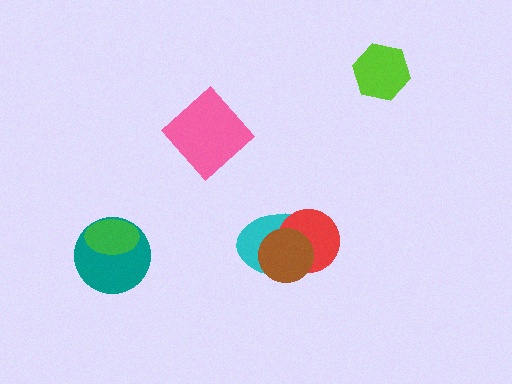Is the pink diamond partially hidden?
No, no other shape covers it.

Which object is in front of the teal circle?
The green ellipse is in front of the teal circle.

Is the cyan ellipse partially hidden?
Yes, it is partially covered by another shape.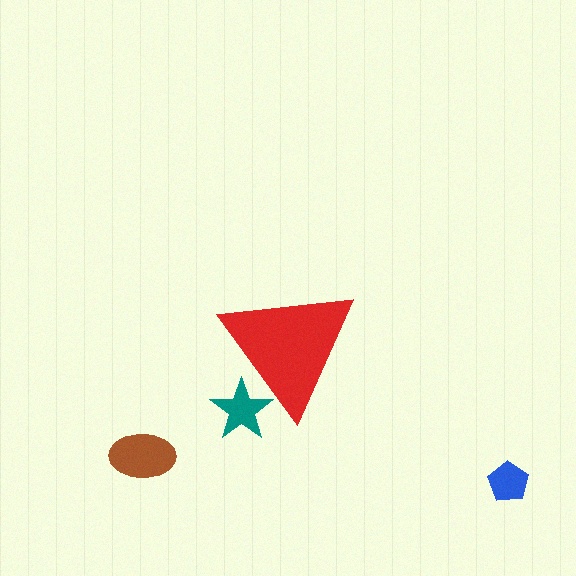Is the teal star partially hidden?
Yes, the teal star is partially hidden behind the red triangle.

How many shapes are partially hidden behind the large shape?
1 shape is partially hidden.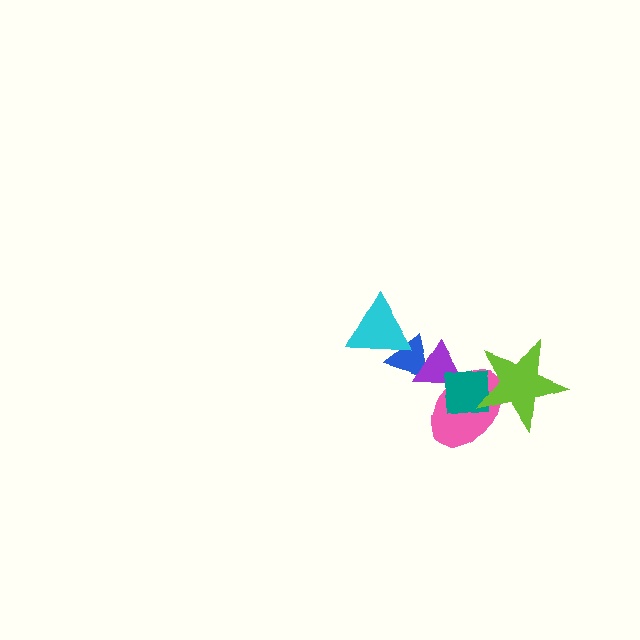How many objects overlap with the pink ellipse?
3 objects overlap with the pink ellipse.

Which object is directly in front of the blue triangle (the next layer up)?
The purple triangle is directly in front of the blue triangle.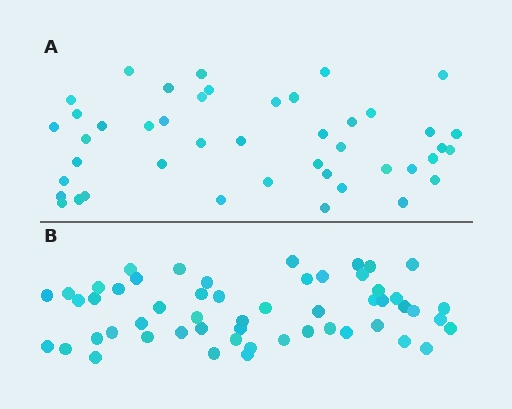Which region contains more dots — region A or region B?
Region B (the bottom region) has more dots.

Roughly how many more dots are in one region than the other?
Region B has roughly 10 or so more dots than region A.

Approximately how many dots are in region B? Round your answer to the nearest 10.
About 50 dots. (The exact count is 54, which rounds to 50.)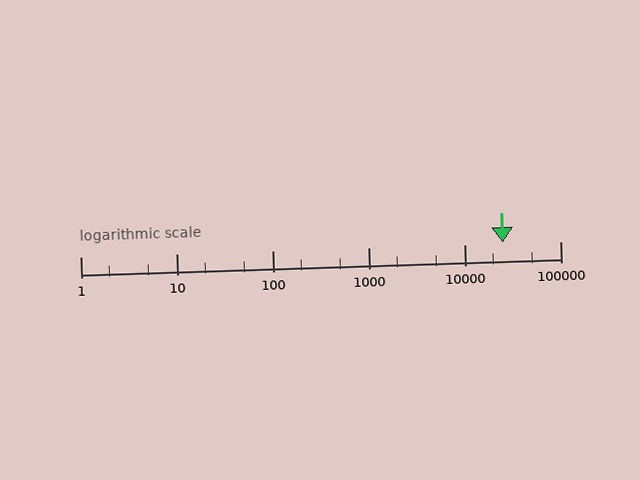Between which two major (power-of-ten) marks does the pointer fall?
The pointer is between 10000 and 100000.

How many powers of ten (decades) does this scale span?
The scale spans 5 decades, from 1 to 100000.